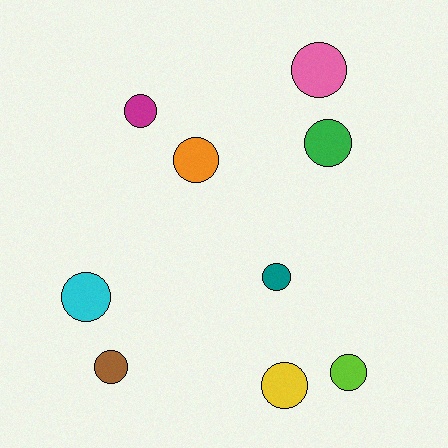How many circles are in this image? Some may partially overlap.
There are 9 circles.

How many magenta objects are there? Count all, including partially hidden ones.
There is 1 magenta object.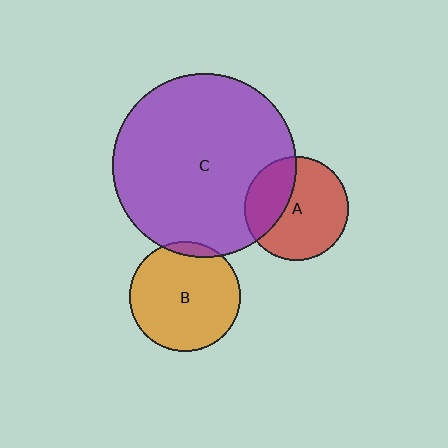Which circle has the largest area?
Circle C (purple).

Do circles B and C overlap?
Yes.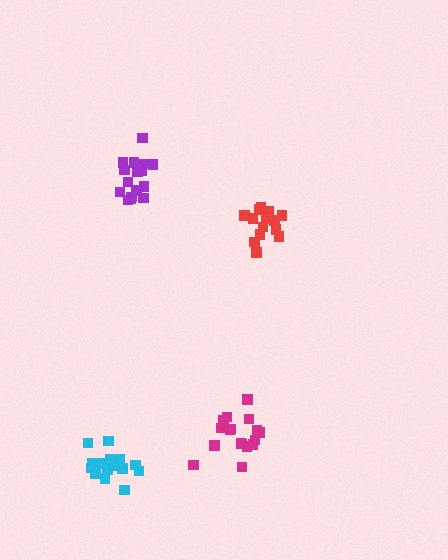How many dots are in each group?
Group 1: 16 dots, Group 2: 16 dots, Group 3: 18 dots, Group 4: 15 dots (65 total).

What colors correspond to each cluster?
The clusters are colored: cyan, purple, magenta, red.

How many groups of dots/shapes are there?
There are 4 groups.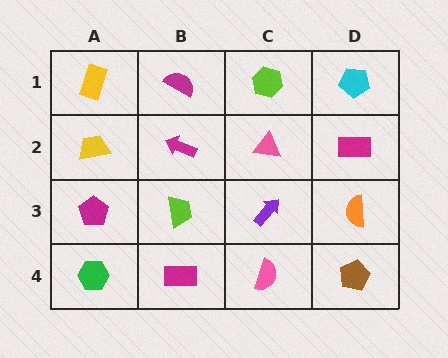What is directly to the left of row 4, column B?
A green hexagon.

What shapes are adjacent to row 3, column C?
A pink triangle (row 2, column C), a pink semicircle (row 4, column C), a lime trapezoid (row 3, column B), an orange semicircle (row 3, column D).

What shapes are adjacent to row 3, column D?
A magenta rectangle (row 2, column D), a brown pentagon (row 4, column D), a purple arrow (row 3, column C).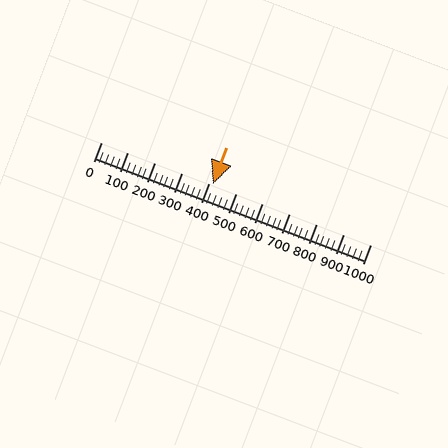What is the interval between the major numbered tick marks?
The major tick marks are spaced 100 units apart.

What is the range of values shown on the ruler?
The ruler shows values from 0 to 1000.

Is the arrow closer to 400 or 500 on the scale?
The arrow is closer to 400.